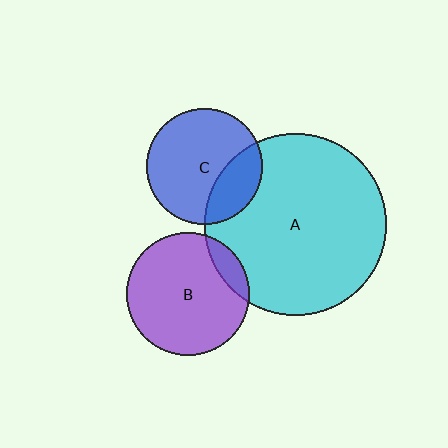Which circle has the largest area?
Circle A (cyan).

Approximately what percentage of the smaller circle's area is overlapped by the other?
Approximately 10%.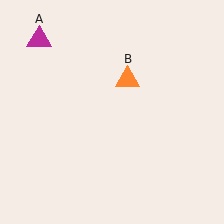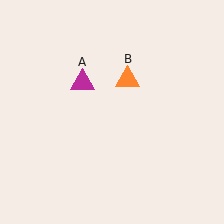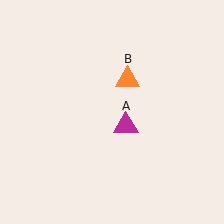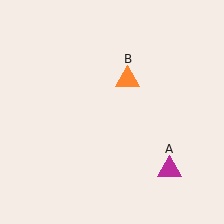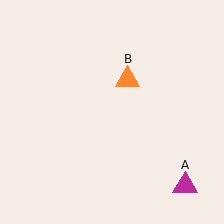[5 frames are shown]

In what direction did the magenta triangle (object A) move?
The magenta triangle (object A) moved down and to the right.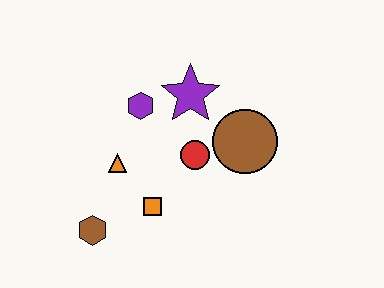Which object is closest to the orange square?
The orange triangle is closest to the orange square.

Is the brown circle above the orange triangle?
Yes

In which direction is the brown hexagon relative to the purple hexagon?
The brown hexagon is below the purple hexagon.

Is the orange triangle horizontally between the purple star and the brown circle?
No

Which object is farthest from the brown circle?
The brown hexagon is farthest from the brown circle.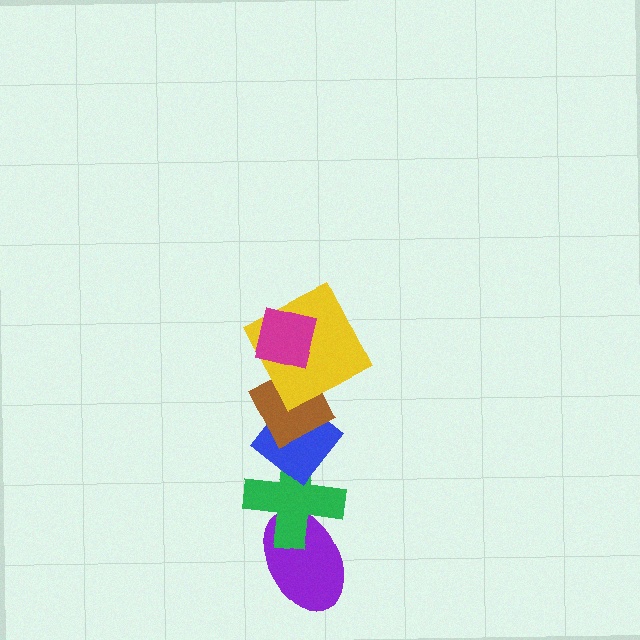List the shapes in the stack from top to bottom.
From top to bottom: the magenta square, the yellow square, the brown diamond, the blue diamond, the green cross, the purple ellipse.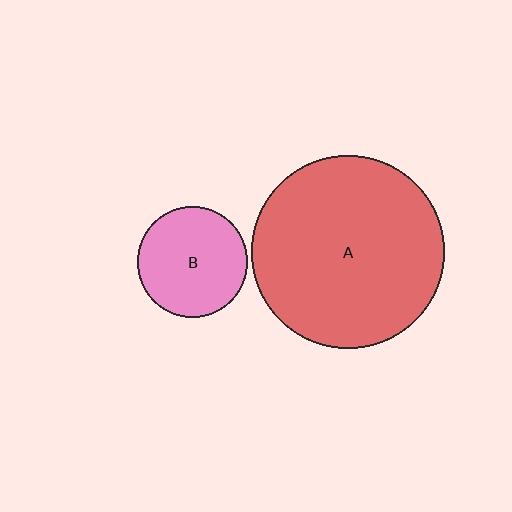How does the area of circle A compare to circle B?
Approximately 3.0 times.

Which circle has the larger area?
Circle A (red).